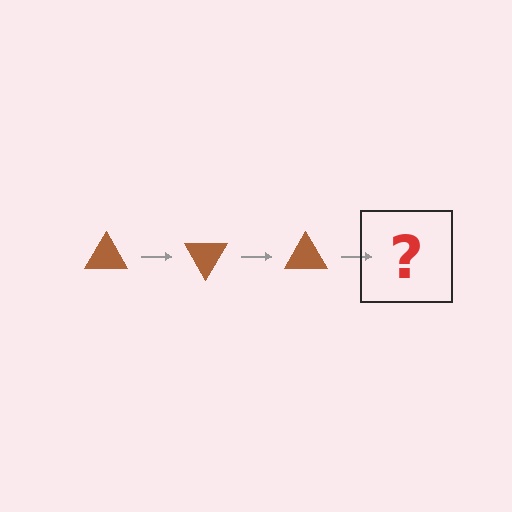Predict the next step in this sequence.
The next step is a brown triangle rotated 180 degrees.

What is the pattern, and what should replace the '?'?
The pattern is that the triangle rotates 60 degrees each step. The '?' should be a brown triangle rotated 180 degrees.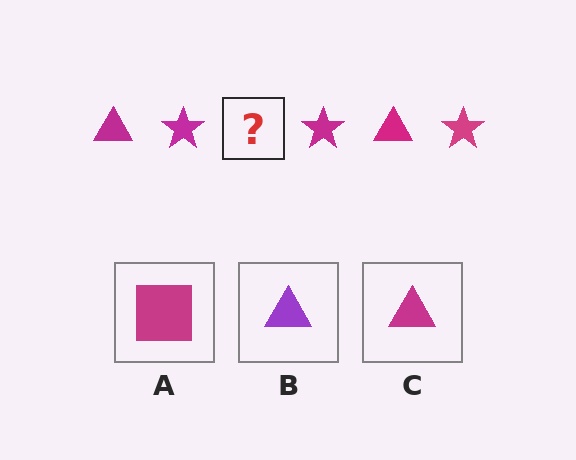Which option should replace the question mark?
Option C.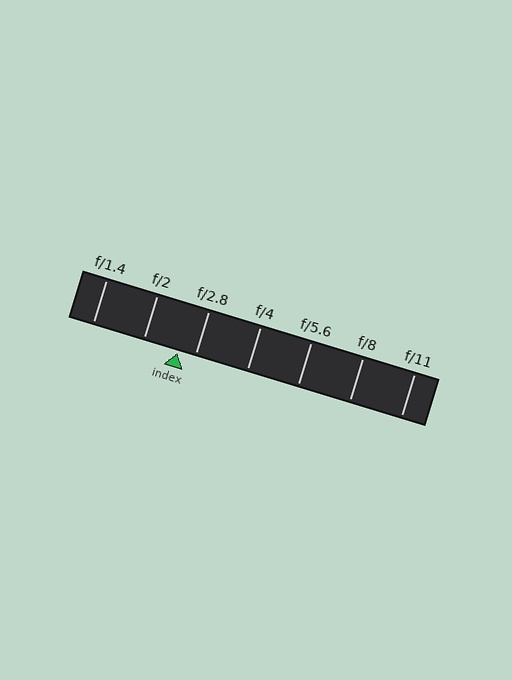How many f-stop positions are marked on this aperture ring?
There are 7 f-stop positions marked.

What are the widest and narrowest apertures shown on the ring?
The widest aperture shown is f/1.4 and the narrowest is f/11.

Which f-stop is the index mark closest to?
The index mark is closest to f/2.8.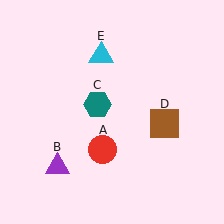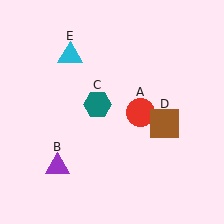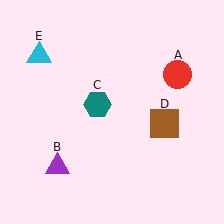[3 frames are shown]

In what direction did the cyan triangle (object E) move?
The cyan triangle (object E) moved left.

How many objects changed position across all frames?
2 objects changed position: red circle (object A), cyan triangle (object E).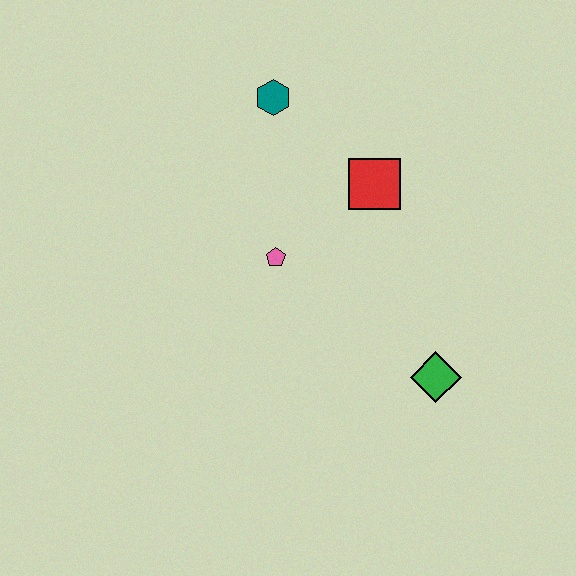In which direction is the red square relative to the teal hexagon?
The red square is to the right of the teal hexagon.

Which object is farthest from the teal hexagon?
The green diamond is farthest from the teal hexagon.